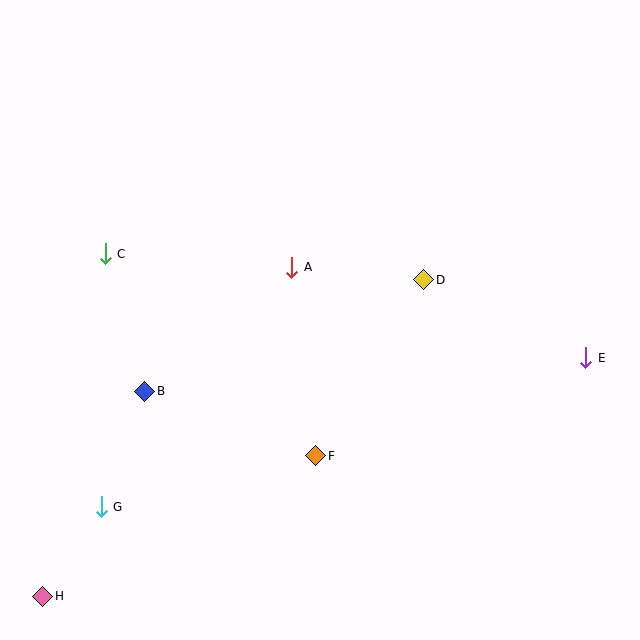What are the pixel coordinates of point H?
Point H is at (43, 597).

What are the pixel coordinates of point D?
Point D is at (424, 280).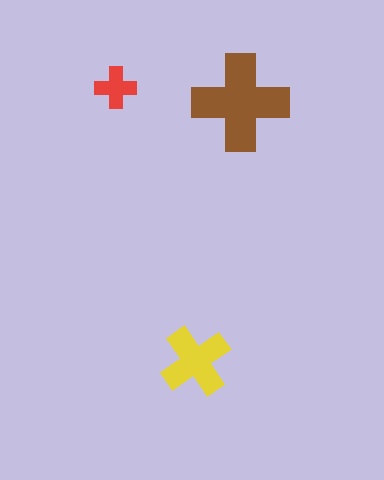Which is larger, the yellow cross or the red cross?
The yellow one.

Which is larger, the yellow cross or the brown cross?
The brown one.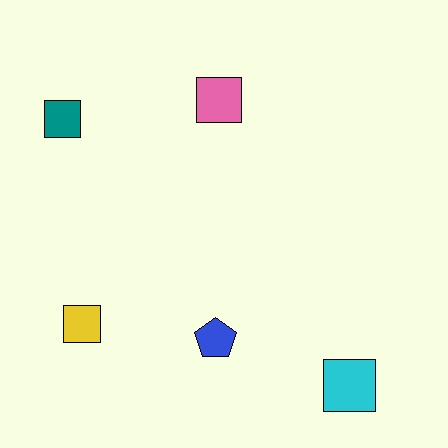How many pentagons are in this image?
There is 1 pentagon.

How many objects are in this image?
There are 5 objects.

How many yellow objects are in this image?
There is 1 yellow object.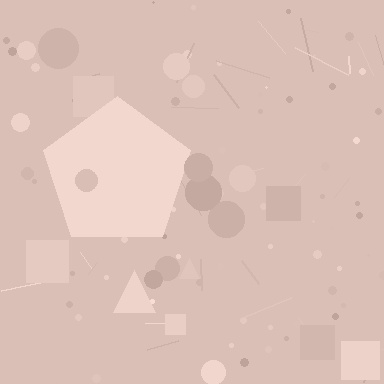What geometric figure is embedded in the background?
A pentagon is embedded in the background.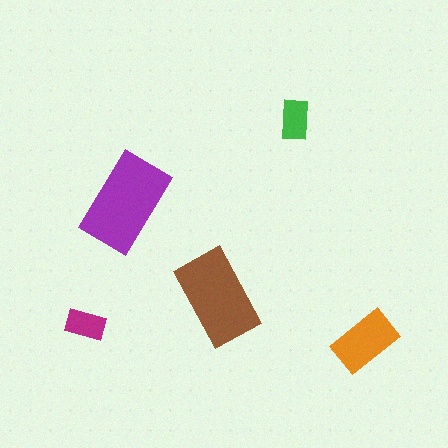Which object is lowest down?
The orange rectangle is bottommost.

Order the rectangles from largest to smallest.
the purple one, the brown one, the orange one, the green one, the magenta one.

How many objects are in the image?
There are 5 objects in the image.